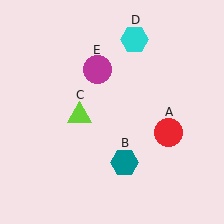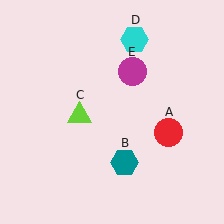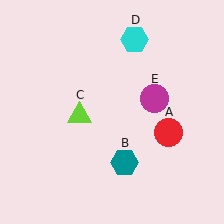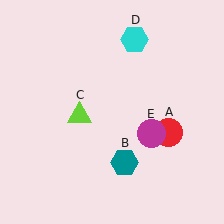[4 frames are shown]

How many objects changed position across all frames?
1 object changed position: magenta circle (object E).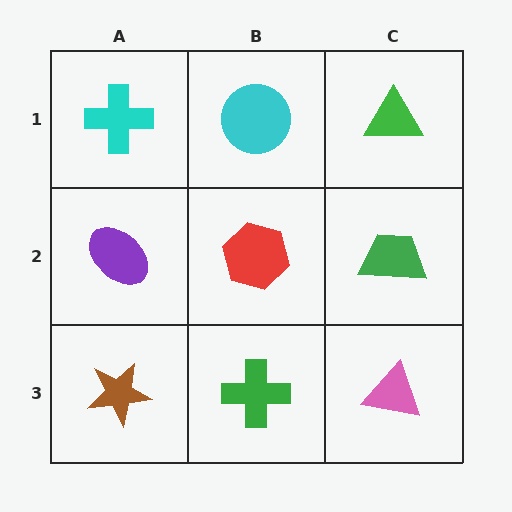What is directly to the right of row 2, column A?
A red hexagon.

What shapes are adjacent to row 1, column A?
A purple ellipse (row 2, column A), a cyan circle (row 1, column B).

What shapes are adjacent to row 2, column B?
A cyan circle (row 1, column B), a green cross (row 3, column B), a purple ellipse (row 2, column A), a green trapezoid (row 2, column C).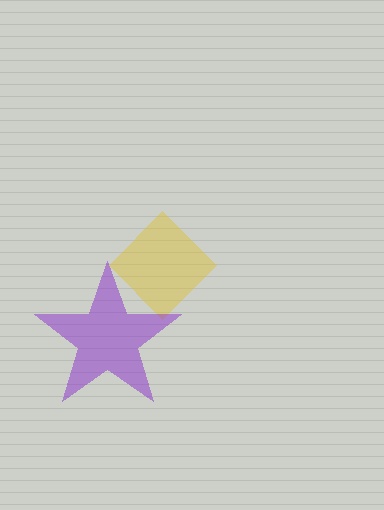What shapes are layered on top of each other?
The layered shapes are: a yellow diamond, a purple star.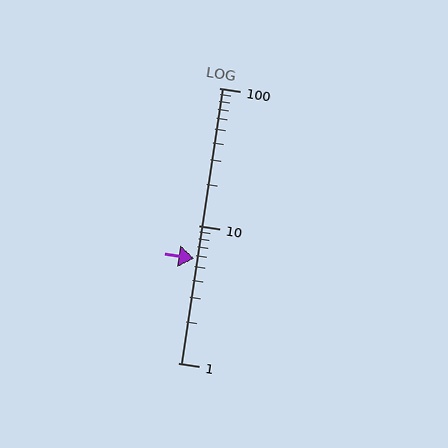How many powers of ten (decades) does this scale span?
The scale spans 2 decades, from 1 to 100.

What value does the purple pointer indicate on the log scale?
The pointer indicates approximately 5.7.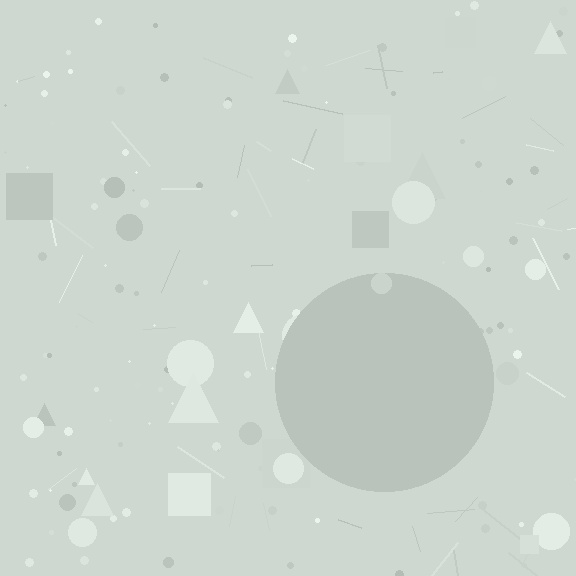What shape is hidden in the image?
A circle is hidden in the image.